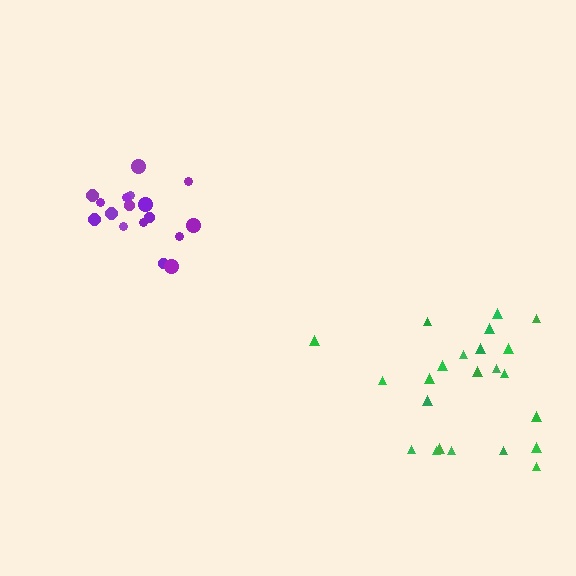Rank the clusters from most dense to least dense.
purple, green.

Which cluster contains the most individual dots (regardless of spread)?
Green (23).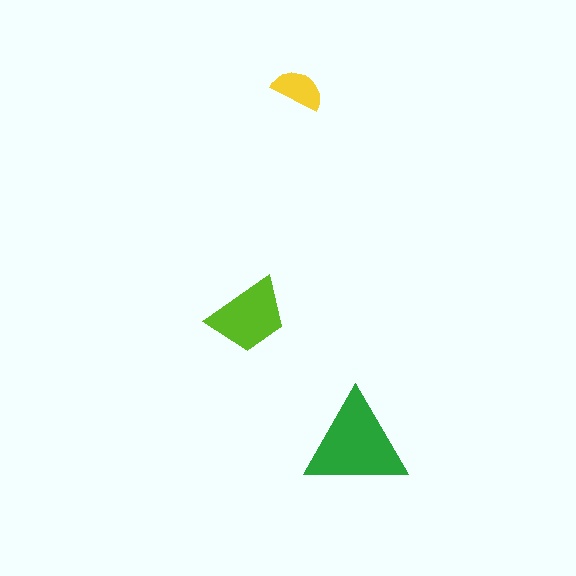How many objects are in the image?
There are 3 objects in the image.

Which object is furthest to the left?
The lime trapezoid is leftmost.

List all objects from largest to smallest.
The green triangle, the lime trapezoid, the yellow semicircle.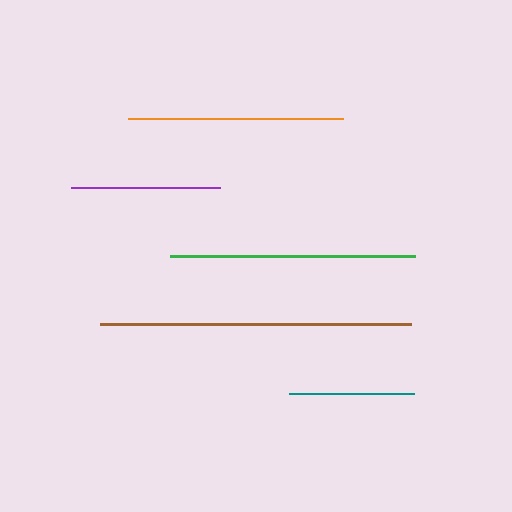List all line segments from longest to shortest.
From longest to shortest: brown, green, orange, purple, teal.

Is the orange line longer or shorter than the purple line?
The orange line is longer than the purple line.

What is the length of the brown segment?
The brown segment is approximately 311 pixels long.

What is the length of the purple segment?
The purple segment is approximately 149 pixels long.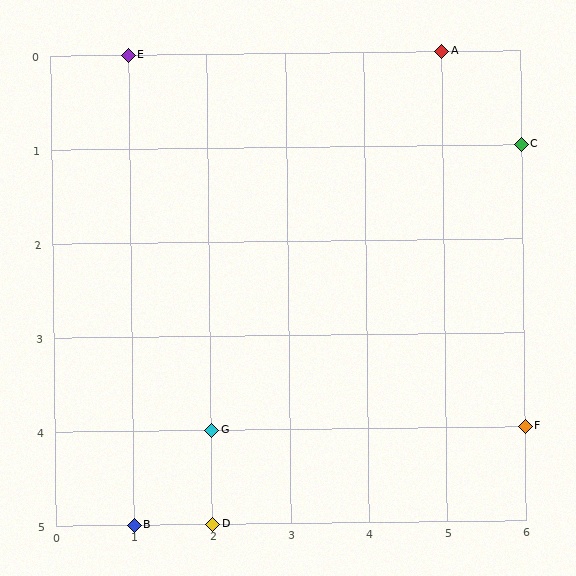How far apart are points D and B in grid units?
Points D and B are 1 column apart.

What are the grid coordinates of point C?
Point C is at grid coordinates (6, 1).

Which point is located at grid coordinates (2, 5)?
Point D is at (2, 5).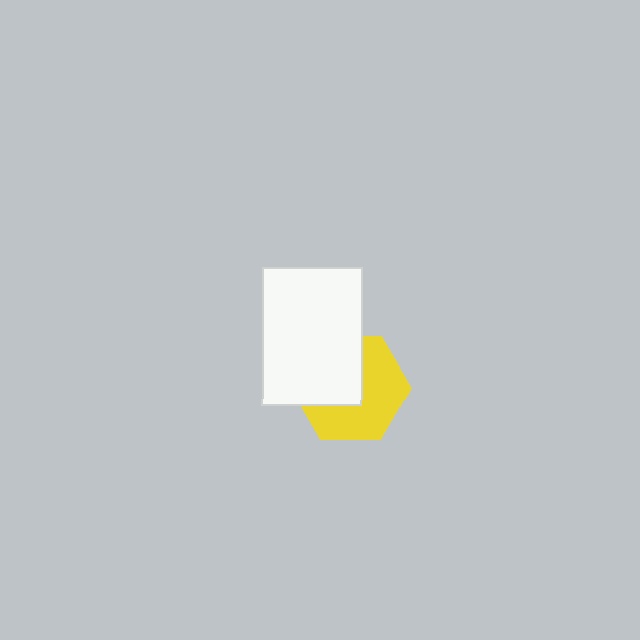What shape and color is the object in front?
The object in front is a white rectangle.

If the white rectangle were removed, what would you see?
You would see the complete yellow hexagon.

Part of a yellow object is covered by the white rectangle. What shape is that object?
It is a hexagon.